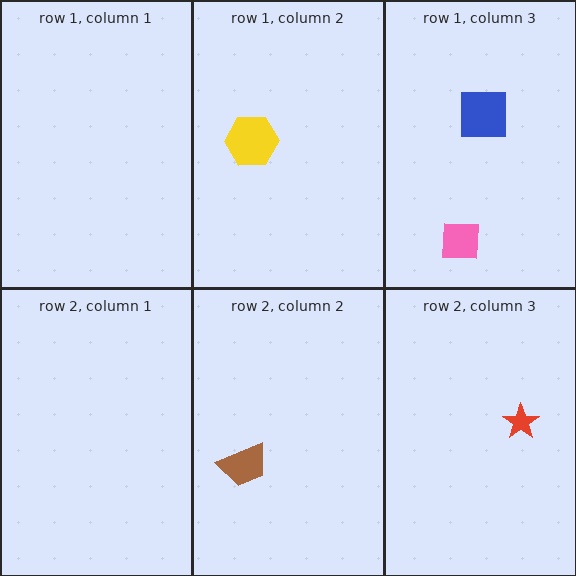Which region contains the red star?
The row 2, column 3 region.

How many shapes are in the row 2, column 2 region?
1.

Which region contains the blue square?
The row 1, column 3 region.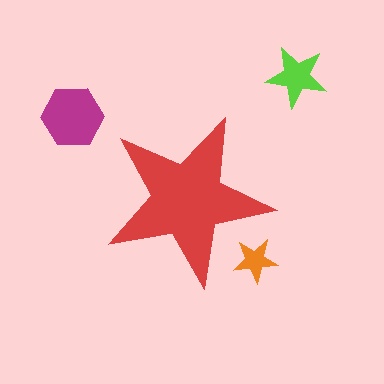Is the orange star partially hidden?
Yes, the orange star is partially hidden behind the red star.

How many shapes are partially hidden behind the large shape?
1 shape is partially hidden.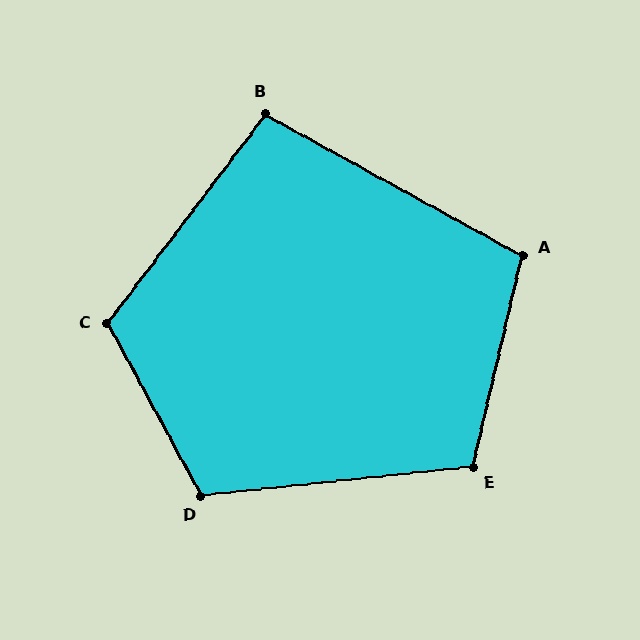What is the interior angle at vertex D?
Approximately 112 degrees (obtuse).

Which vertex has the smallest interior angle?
B, at approximately 98 degrees.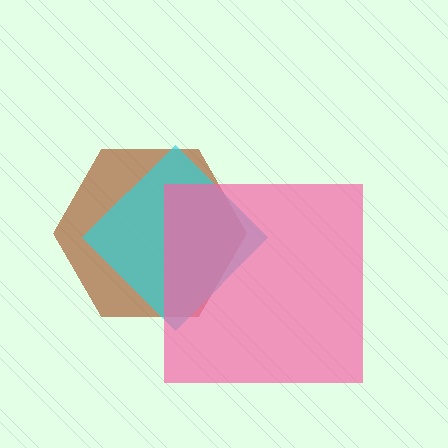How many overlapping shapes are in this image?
There are 3 overlapping shapes in the image.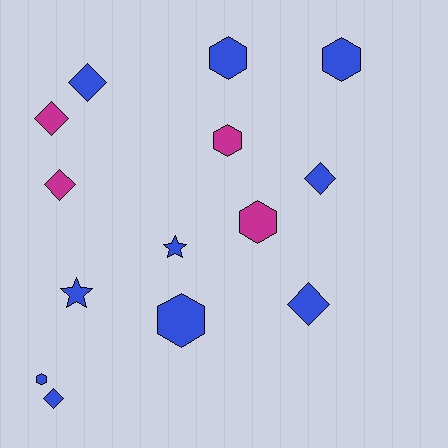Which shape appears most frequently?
Hexagon, with 6 objects.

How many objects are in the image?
There are 14 objects.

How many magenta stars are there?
There are no magenta stars.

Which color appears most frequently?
Blue, with 10 objects.